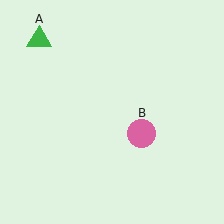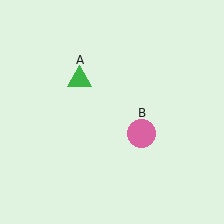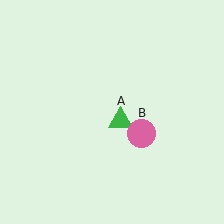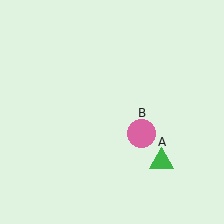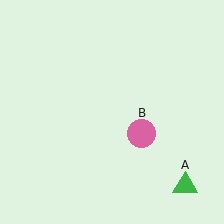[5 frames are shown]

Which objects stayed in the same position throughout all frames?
Pink circle (object B) remained stationary.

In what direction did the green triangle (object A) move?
The green triangle (object A) moved down and to the right.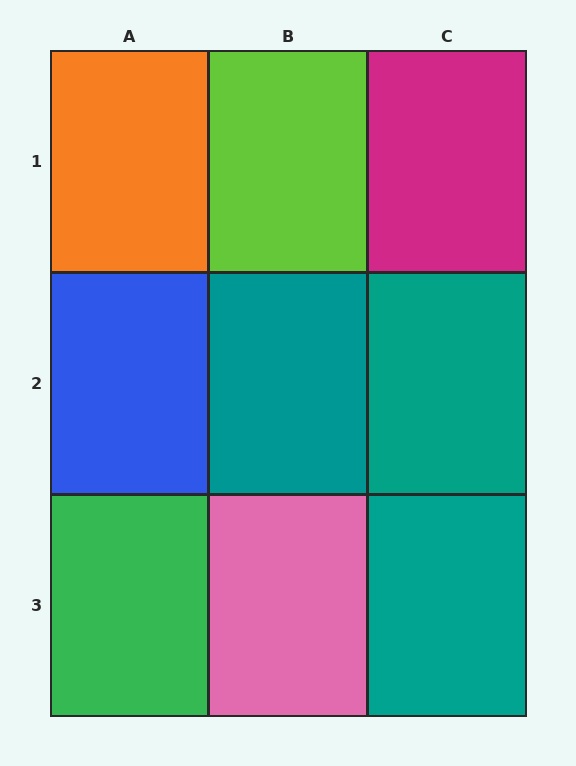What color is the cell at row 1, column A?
Orange.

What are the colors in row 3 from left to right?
Green, pink, teal.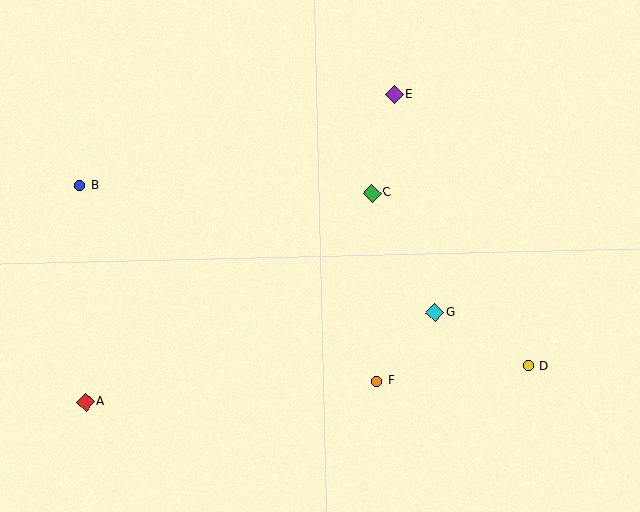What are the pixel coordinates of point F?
Point F is at (377, 381).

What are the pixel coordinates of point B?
Point B is at (80, 185).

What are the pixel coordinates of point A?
Point A is at (86, 402).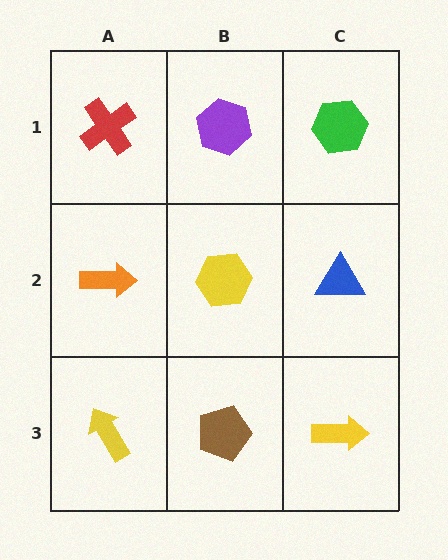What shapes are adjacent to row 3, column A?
An orange arrow (row 2, column A), a brown pentagon (row 3, column B).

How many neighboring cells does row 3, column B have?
3.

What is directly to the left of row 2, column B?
An orange arrow.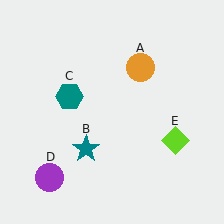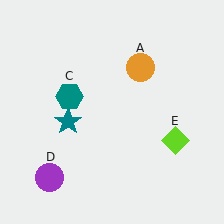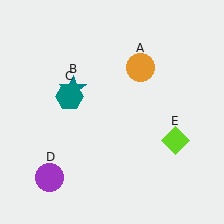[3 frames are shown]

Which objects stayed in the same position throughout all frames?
Orange circle (object A) and teal hexagon (object C) and purple circle (object D) and lime diamond (object E) remained stationary.